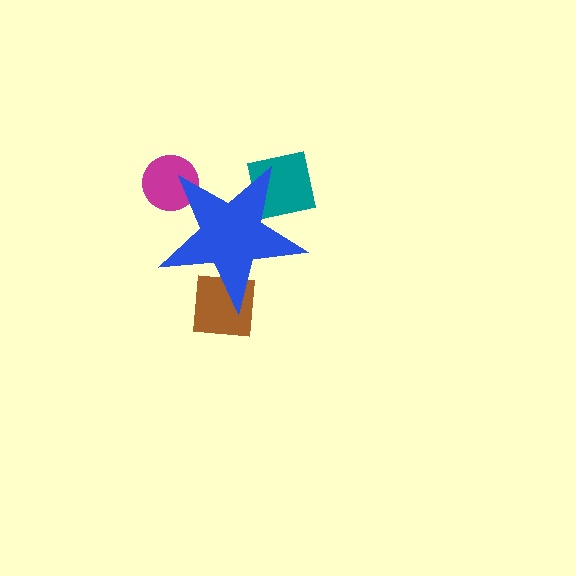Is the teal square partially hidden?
Yes, the teal square is partially hidden behind the blue star.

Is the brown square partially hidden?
Yes, the brown square is partially hidden behind the blue star.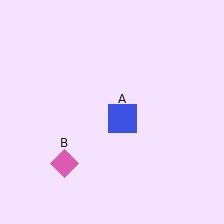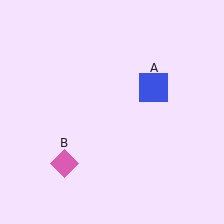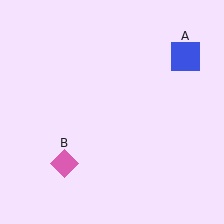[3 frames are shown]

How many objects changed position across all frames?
1 object changed position: blue square (object A).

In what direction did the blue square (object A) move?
The blue square (object A) moved up and to the right.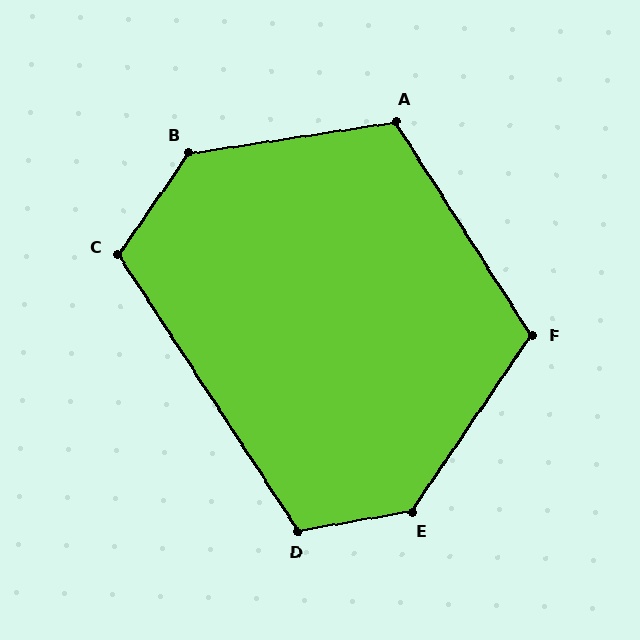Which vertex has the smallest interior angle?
C, at approximately 112 degrees.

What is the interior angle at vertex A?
Approximately 114 degrees (obtuse).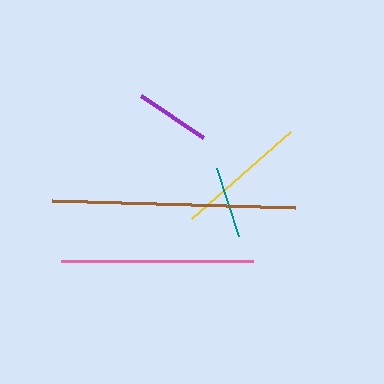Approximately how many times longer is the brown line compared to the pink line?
The brown line is approximately 1.3 times the length of the pink line.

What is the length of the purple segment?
The purple segment is approximately 75 pixels long.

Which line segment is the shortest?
The teal line is the shortest at approximately 72 pixels.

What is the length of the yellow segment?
The yellow segment is approximately 132 pixels long.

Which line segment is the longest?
The brown line is the longest at approximately 244 pixels.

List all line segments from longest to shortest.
From longest to shortest: brown, pink, yellow, purple, teal.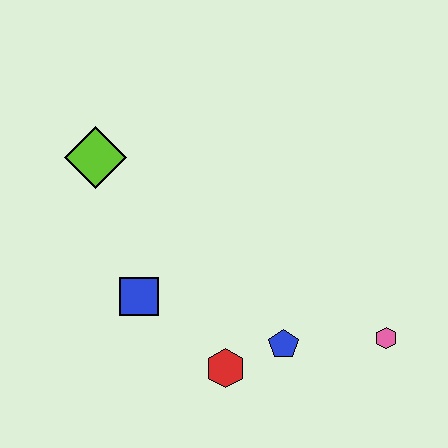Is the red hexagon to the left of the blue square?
No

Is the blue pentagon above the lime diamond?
No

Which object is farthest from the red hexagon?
The lime diamond is farthest from the red hexagon.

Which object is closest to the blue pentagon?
The red hexagon is closest to the blue pentagon.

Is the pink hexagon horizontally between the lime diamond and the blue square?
No